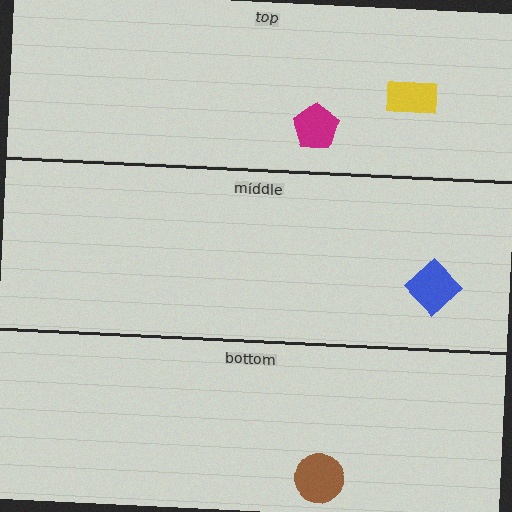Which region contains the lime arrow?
The bottom region.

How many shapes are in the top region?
2.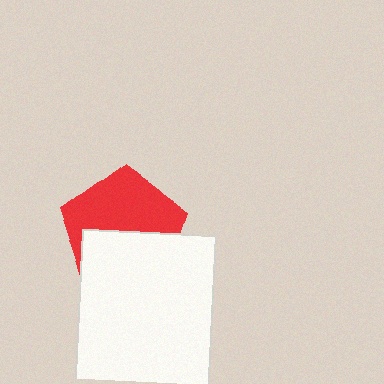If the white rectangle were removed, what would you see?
You would see the complete red pentagon.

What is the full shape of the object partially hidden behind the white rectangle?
The partially hidden object is a red pentagon.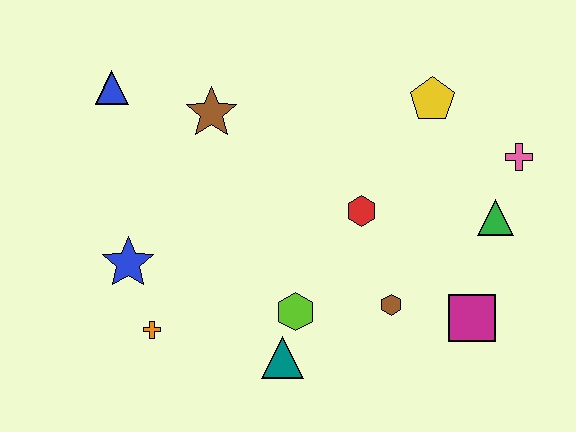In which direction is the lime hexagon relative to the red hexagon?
The lime hexagon is below the red hexagon.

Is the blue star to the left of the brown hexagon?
Yes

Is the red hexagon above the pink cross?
No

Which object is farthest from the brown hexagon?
The blue triangle is farthest from the brown hexagon.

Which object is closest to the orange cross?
The blue star is closest to the orange cross.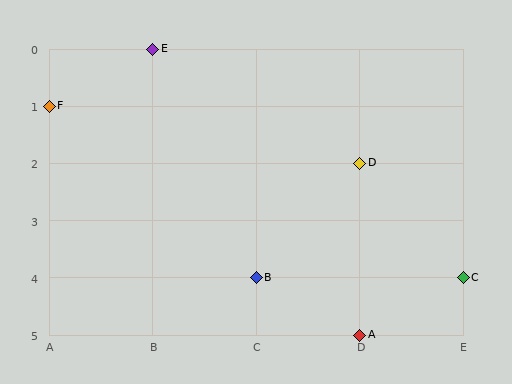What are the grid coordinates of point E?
Point E is at grid coordinates (B, 0).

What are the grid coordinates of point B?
Point B is at grid coordinates (C, 4).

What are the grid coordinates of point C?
Point C is at grid coordinates (E, 4).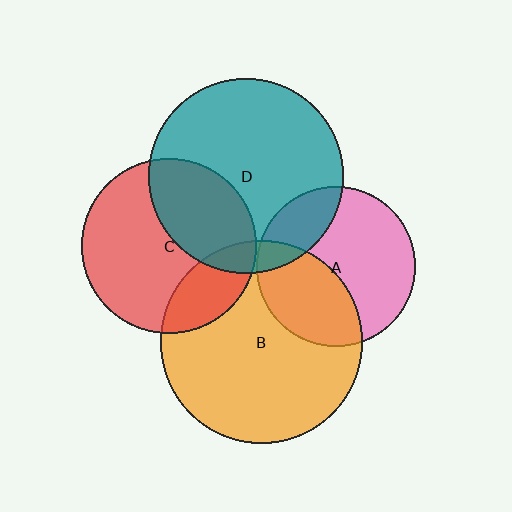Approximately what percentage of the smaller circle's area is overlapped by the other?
Approximately 20%.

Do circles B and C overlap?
Yes.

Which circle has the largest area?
Circle B (orange).